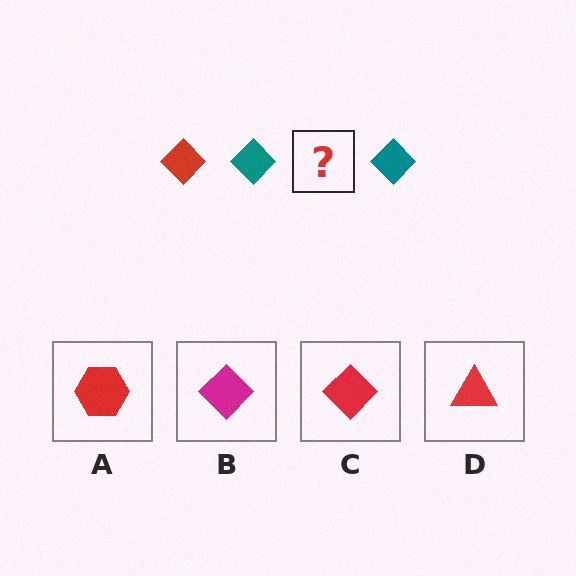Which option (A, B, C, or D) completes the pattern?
C.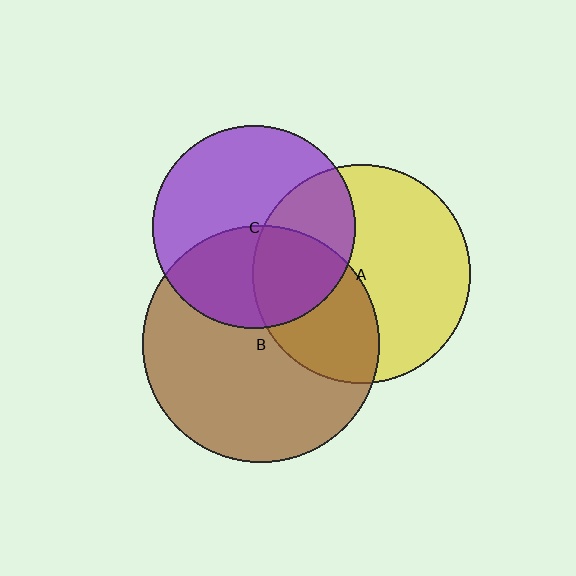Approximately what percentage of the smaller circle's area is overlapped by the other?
Approximately 40%.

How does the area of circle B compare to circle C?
Approximately 1.4 times.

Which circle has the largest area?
Circle B (brown).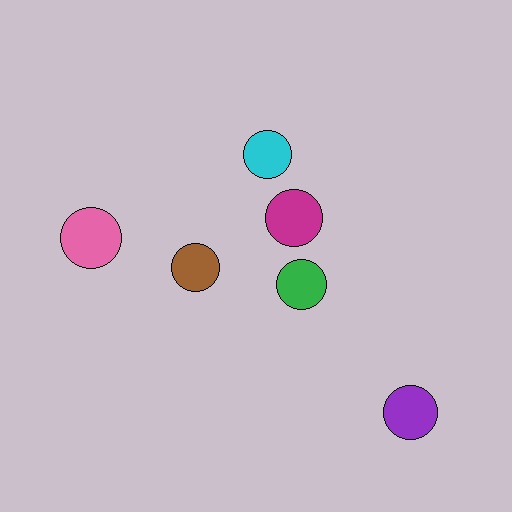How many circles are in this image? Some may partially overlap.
There are 6 circles.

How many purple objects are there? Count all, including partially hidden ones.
There is 1 purple object.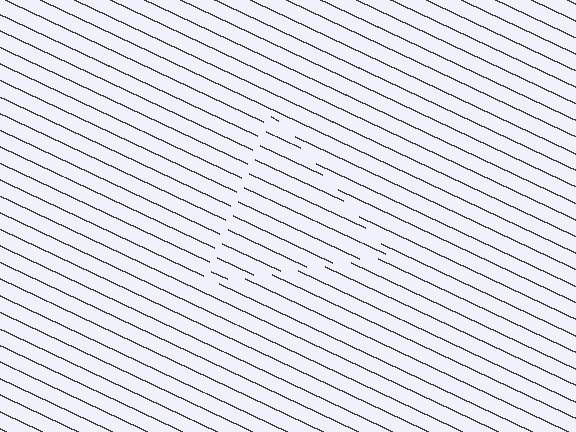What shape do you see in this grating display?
An illusory triangle. The interior of the shape contains the same grating, shifted by half a period — the contour is defined by the phase discontinuity where line-ends from the inner and outer gratings abut.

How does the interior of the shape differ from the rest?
The interior of the shape contains the same grating, shifted by half a period — the contour is defined by the phase discontinuity where line-ends from the inner and outer gratings abut.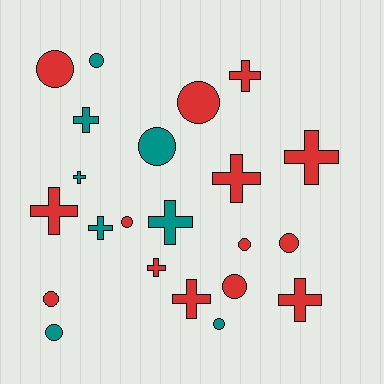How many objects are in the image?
There are 22 objects.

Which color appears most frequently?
Red, with 14 objects.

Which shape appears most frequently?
Circle, with 11 objects.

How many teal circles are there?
There are 4 teal circles.